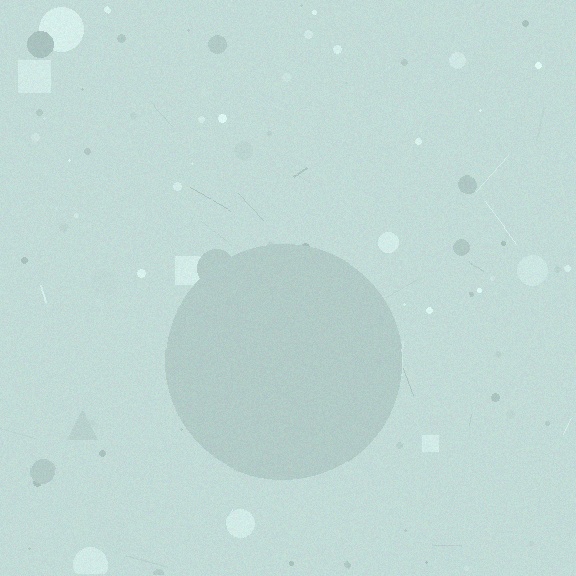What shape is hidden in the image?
A circle is hidden in the image.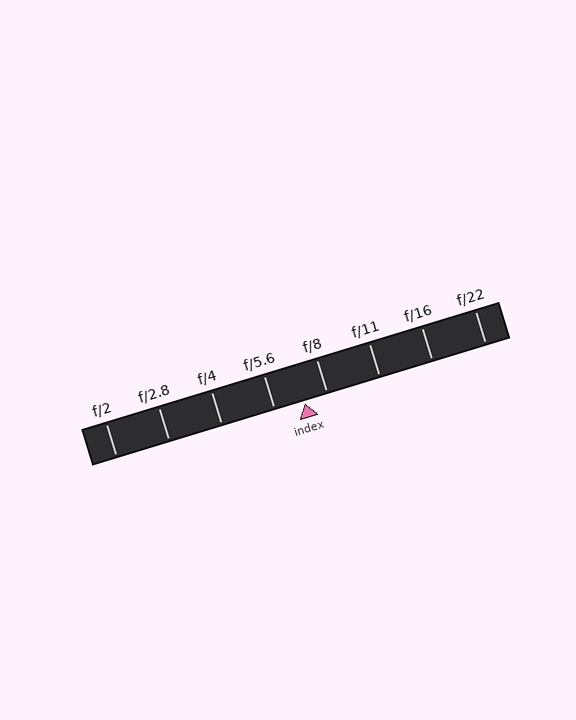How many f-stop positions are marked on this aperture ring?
There are 8 f-stop positions marked.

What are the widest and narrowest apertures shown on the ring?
The widest aperture shown is f/2 and the narrowest is f/22.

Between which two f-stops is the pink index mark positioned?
The index mark is between f/5.6 and f/8.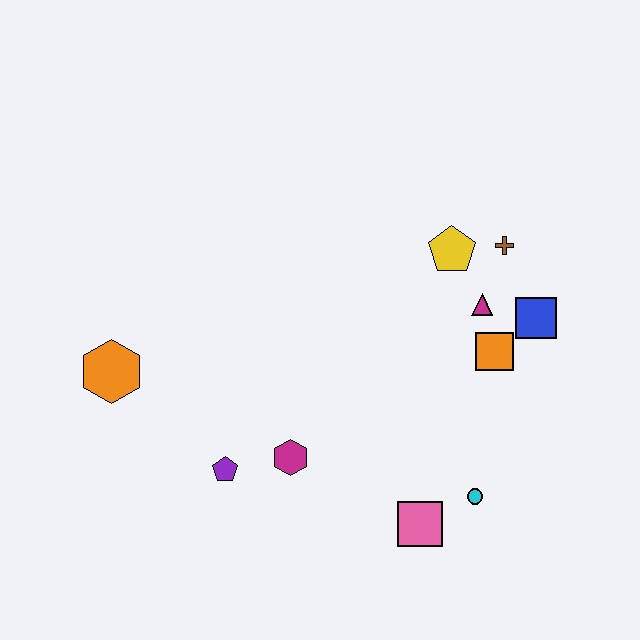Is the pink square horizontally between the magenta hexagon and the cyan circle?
Yes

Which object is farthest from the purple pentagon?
The brown cross is farthest from the purple pentagon.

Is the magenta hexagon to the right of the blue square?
No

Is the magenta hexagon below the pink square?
No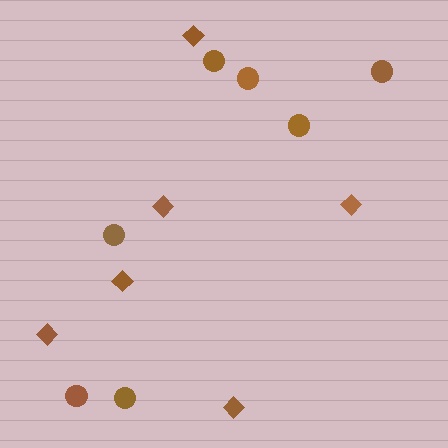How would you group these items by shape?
There are 2 groups: one group of diamonds (6) and one group of circles (7).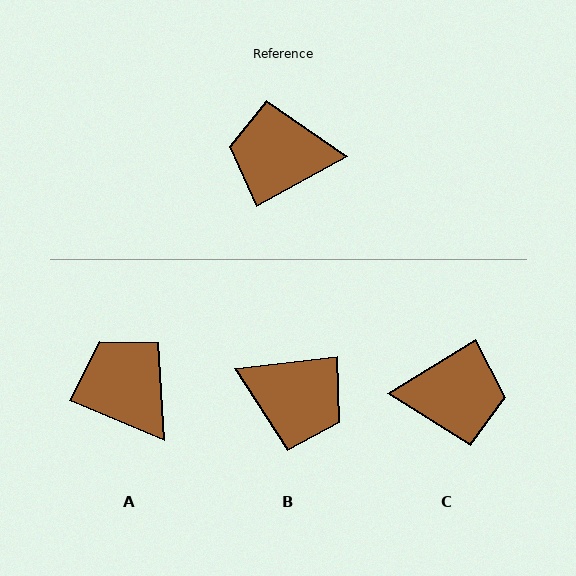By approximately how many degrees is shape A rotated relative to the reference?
Approximately 52 degrees clockwise.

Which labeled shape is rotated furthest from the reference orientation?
C, about 177 degrees away.